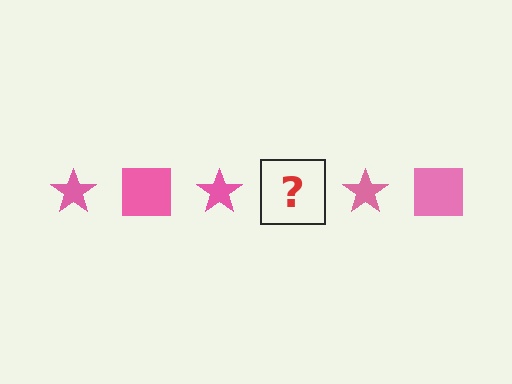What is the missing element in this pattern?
The missing element is a pink square.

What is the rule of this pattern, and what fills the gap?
The rule is that the pattern cycles through star, square shapes in pink. The gap should be filled with a pink square.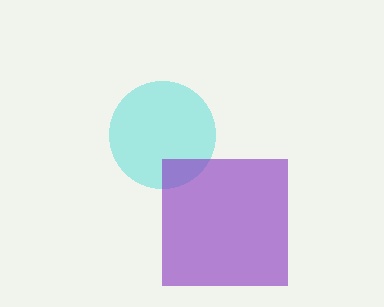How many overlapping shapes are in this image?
There are 2 overlapping shapes in the image.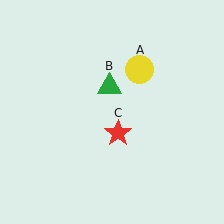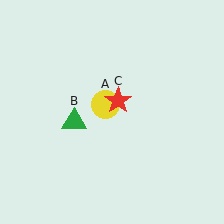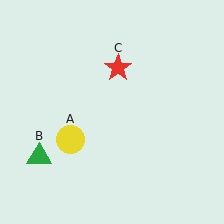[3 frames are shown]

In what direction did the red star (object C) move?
The red star (object C) moved up.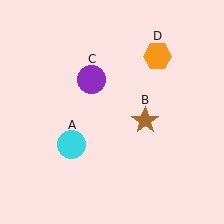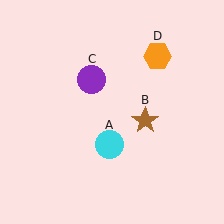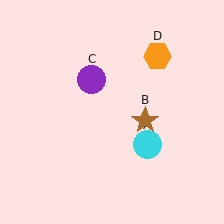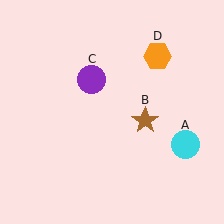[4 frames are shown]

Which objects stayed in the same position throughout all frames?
Brown star (object B) and purple circle (object C) and orange hexagon (object D) remained stationary.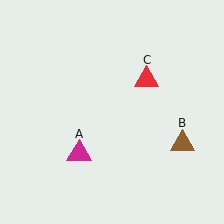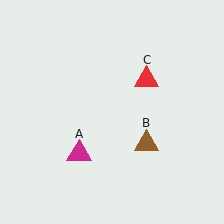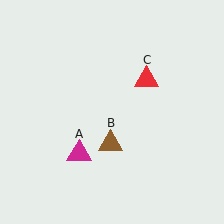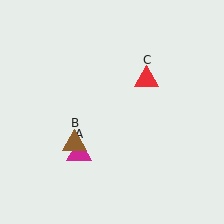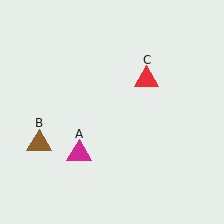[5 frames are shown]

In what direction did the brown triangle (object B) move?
The brown triangle (object B) moved left.